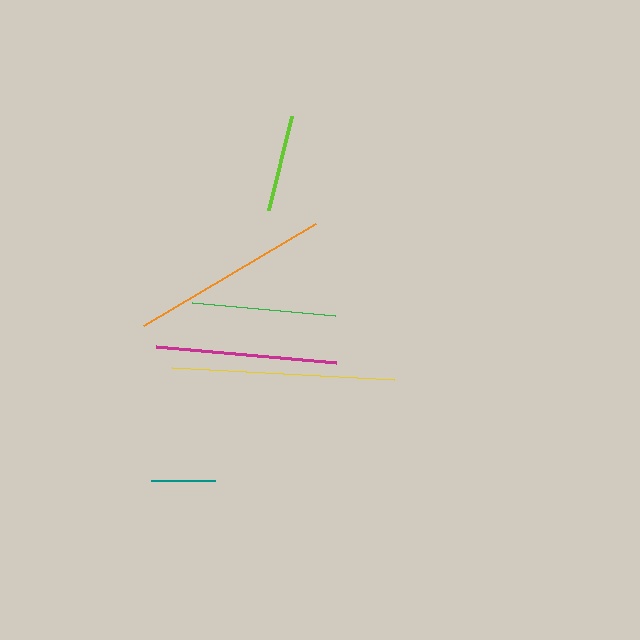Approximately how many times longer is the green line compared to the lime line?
The green line is approximately 1.5 times the length of the lime line.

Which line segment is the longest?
The yellow line is the longest at approximately 222 pixels.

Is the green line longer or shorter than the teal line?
The green line is longer than the teal line.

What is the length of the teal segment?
The teal segment is approximately 64 pixels long.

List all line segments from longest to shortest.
From longest to shortest: yellow, orange, magenta, green, lime, teal.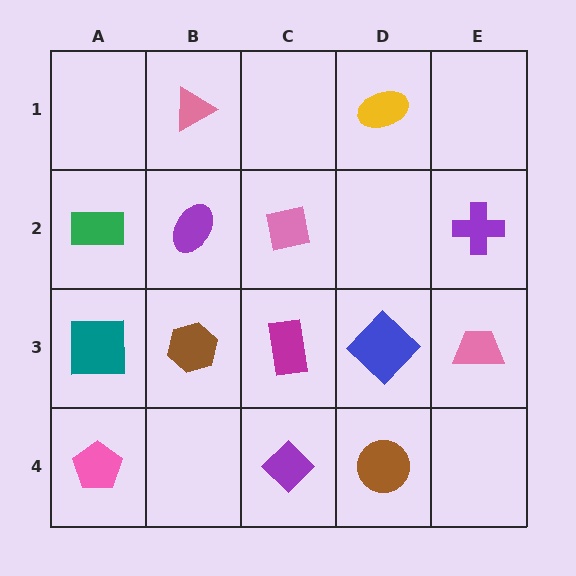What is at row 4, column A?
A pink pentagon.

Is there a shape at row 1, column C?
No, that cell is empty.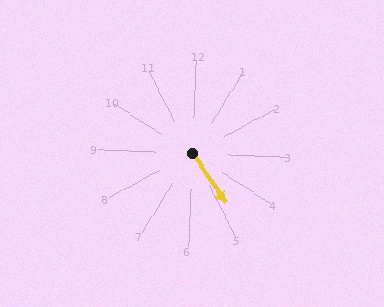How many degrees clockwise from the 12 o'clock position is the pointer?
Approximately 144 degrees.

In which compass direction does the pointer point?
Southeast.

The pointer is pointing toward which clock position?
Roughly 5 o'clock.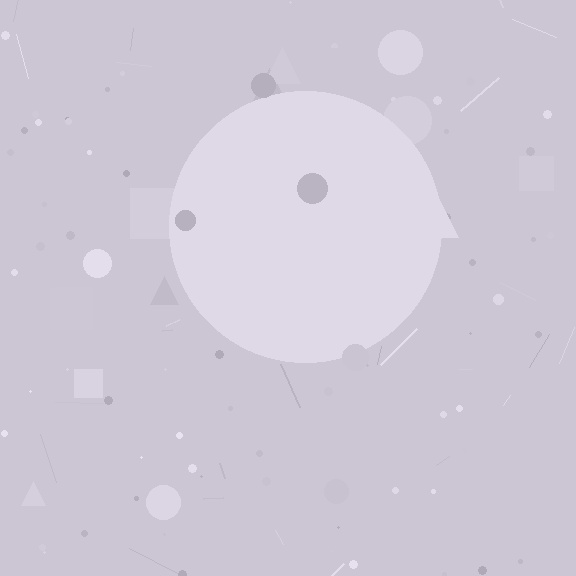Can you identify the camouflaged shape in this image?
The camouflaged shape is a circle.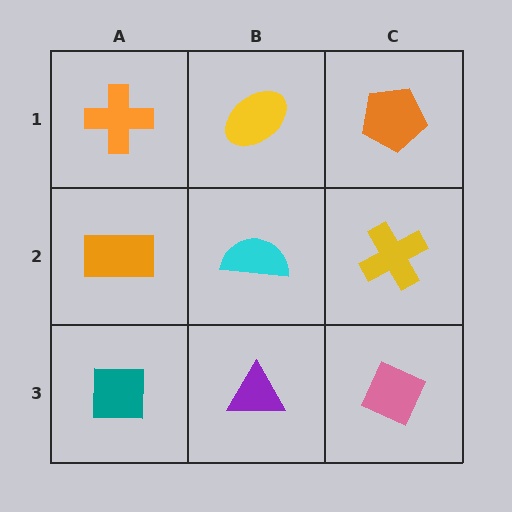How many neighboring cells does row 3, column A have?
2.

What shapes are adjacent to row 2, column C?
An orange pentagon (row 1, column C), a pink diamond (row 3, column C), a cyan semicircle (row 2, column B).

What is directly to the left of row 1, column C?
A yellow ellipse.